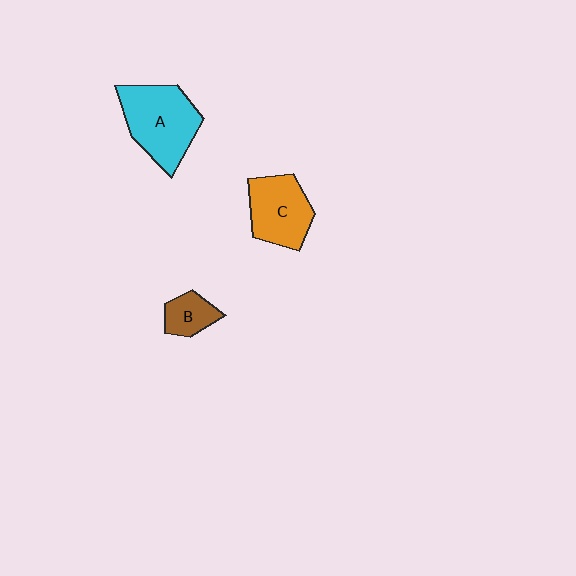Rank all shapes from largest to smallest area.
From largest to smallest: A (cyan), C (orange), B (brown).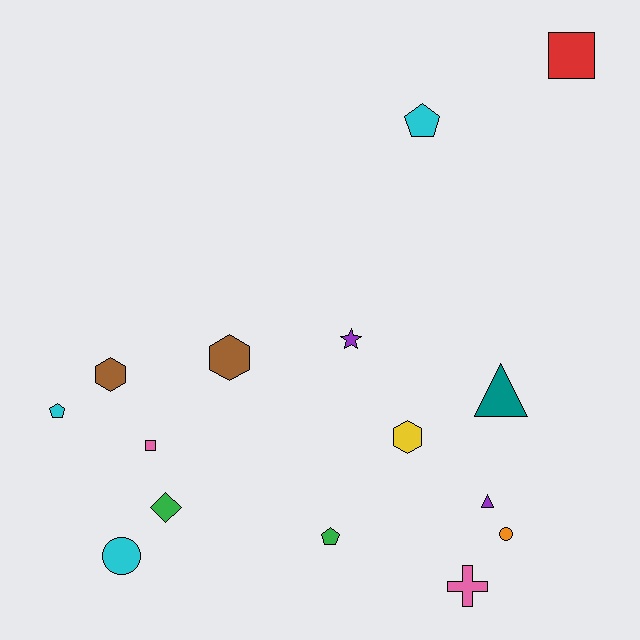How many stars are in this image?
There is 1 star.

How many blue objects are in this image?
There are no blue objects.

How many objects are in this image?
There are 15 objects.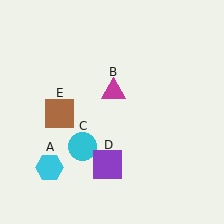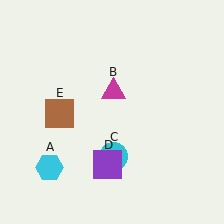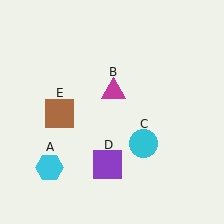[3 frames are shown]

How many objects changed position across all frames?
1 object changed position: cyan circle (object C).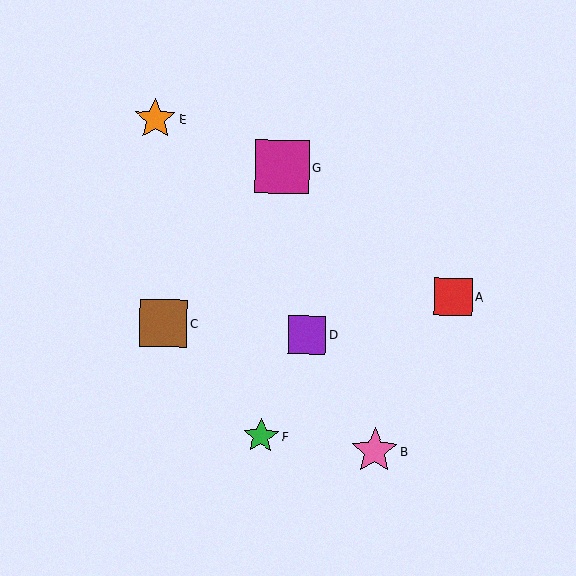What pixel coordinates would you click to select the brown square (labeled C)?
Click at (163, 323) to select the brown square C.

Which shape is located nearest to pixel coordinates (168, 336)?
The brown square (labeled C) at (163, 323) is nearest to that location.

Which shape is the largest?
The magenta square (labeled G) is the largest.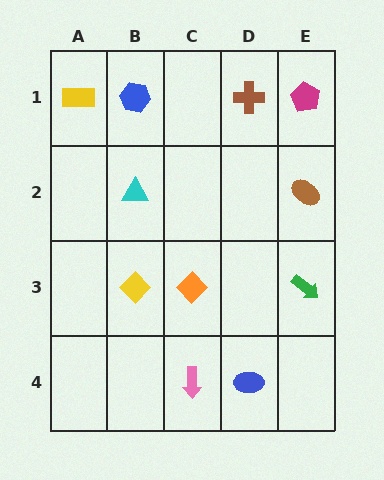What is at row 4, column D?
A blue ellipse.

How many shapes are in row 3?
3 shapes.